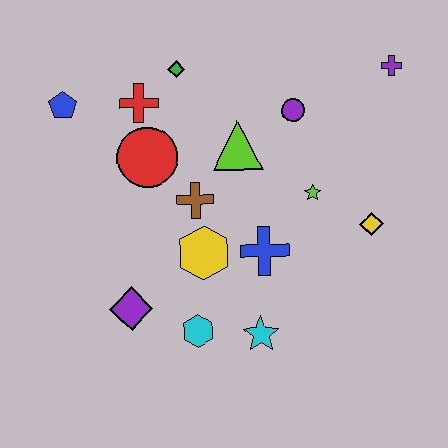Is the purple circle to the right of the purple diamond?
Yes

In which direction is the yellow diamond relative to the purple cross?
The yellow diamond is below the purple cross.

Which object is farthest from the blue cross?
The blue pentagon is farthest from the blue cross.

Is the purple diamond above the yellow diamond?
No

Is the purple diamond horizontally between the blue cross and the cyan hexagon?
No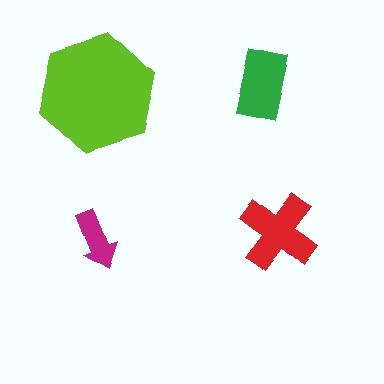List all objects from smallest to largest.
The magenta arrow, the green rectangle, the red cross, the lime hexagon.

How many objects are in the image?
There are 4 objects in the image.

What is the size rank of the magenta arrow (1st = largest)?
4th.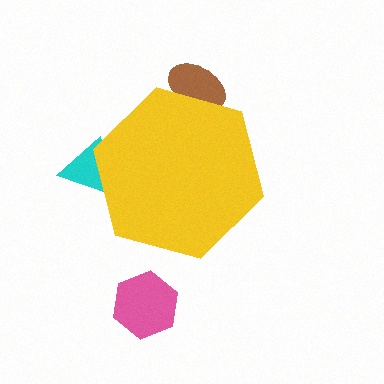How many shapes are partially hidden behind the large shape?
2 shapes are partially hidden.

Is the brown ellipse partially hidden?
Yes, the brown ellipse is partially hidden behind the yellow hexagon.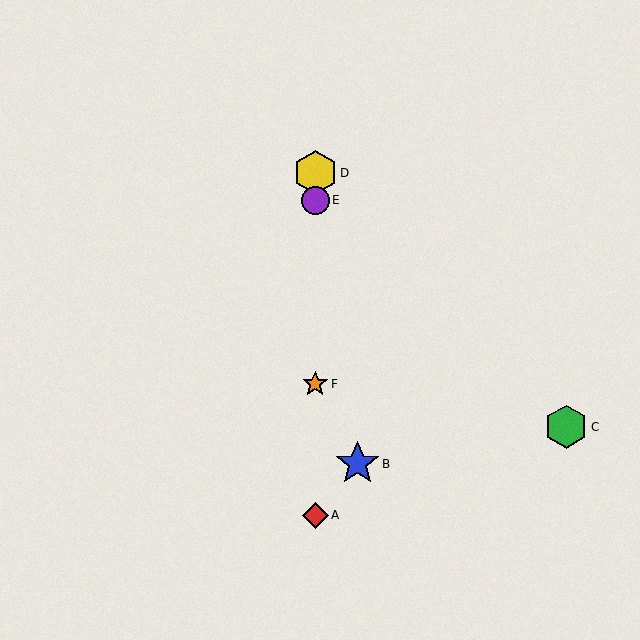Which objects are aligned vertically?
Objects A, D, E, F are aligned vertically.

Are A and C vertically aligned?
No, A is at x≈315 and C is at x≈566.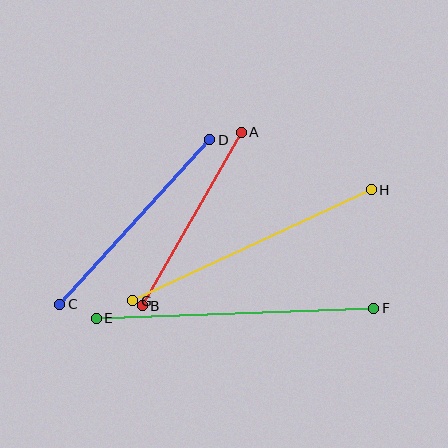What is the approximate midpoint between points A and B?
The midpoint is at approximately (192, 219) pixels.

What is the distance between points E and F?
The distance is approximately 278 pixels.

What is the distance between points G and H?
The distance is approximately 263 pixels.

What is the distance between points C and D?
The distance is approximately 222 pixels.